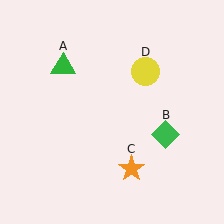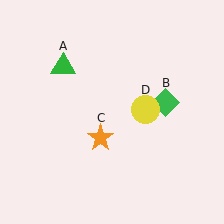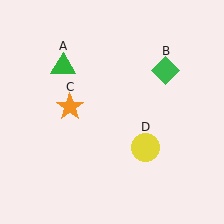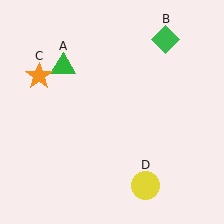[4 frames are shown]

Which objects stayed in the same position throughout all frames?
Green triangle (object A) remained stationary.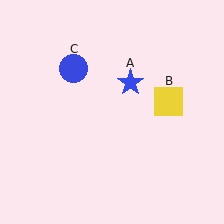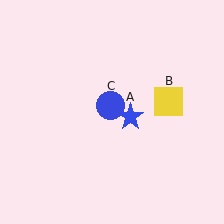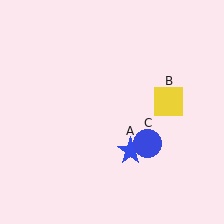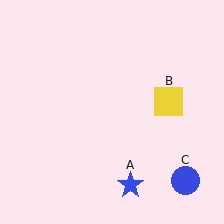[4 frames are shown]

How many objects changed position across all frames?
2 objects changed position: blue star (object A), blue circle (object C).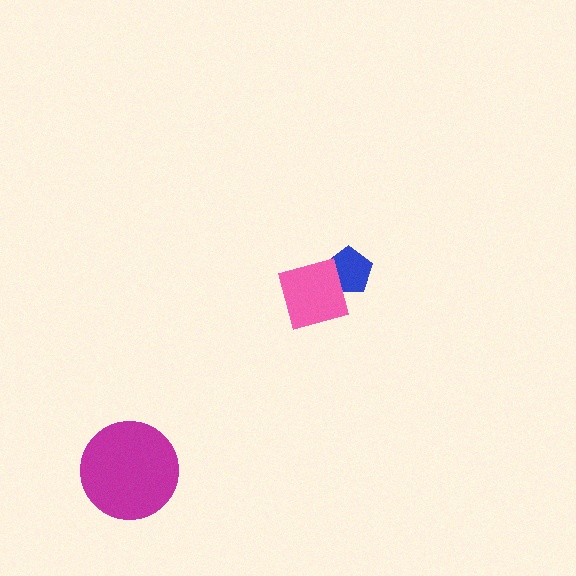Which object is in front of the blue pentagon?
The pink diamond is in front of the blue pentagon.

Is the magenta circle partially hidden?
No, no other shape covers it.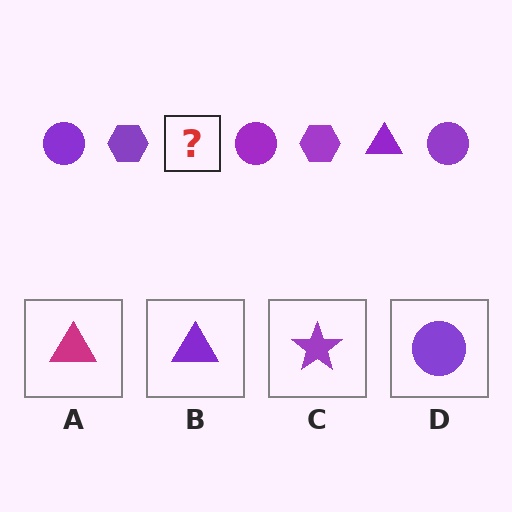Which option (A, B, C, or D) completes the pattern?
B.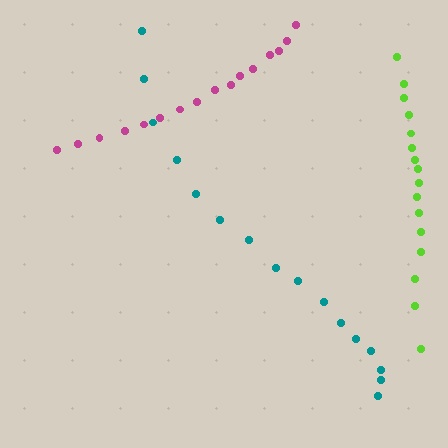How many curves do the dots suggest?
There are 3 distinct paths.